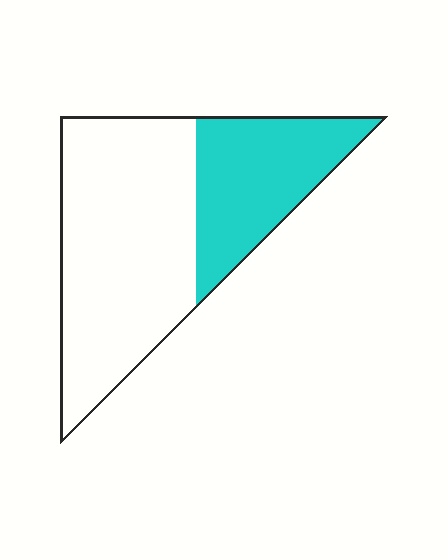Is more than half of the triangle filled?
No.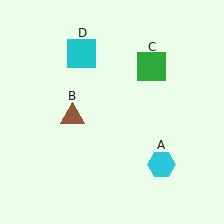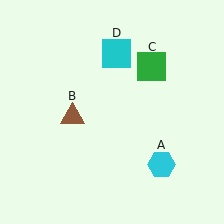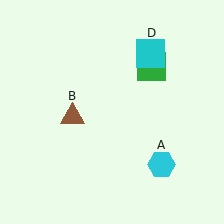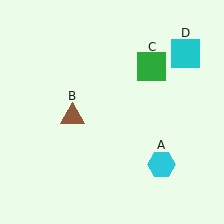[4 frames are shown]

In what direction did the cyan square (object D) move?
The cyan square (object D) moved right.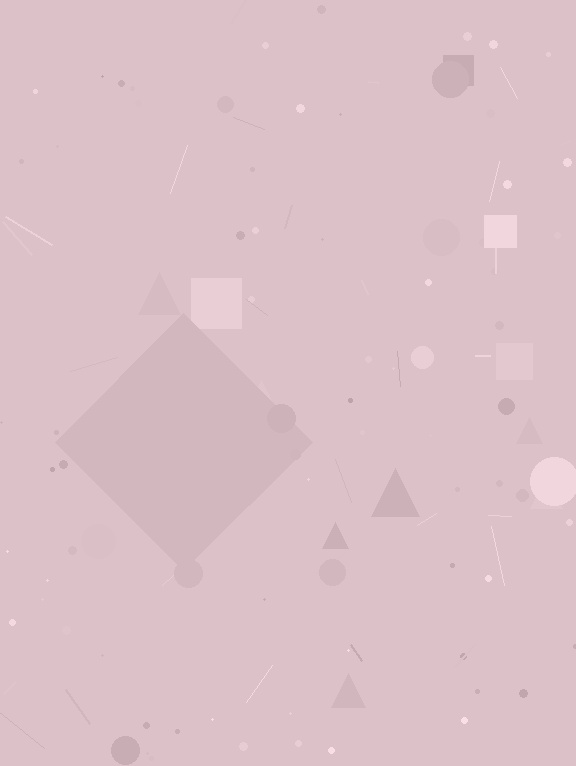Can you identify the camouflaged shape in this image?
The camouflaged shape is a diamond.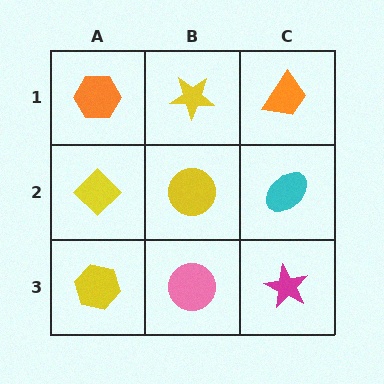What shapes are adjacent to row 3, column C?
A cyan ellipse (row 2, column C), a pink circle (row 3, column B).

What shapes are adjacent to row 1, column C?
A cyan ellipse (row 2, column C), a yellow star (row 1, column B).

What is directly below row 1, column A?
A yellow diamond.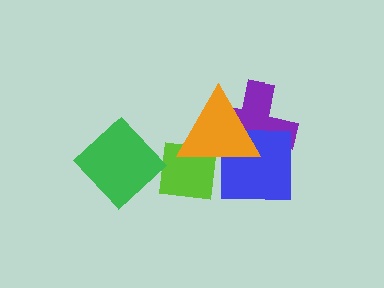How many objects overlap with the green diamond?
0 objects overlap with the green diamond.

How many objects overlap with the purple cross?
2 objects overlap with the purple cross.